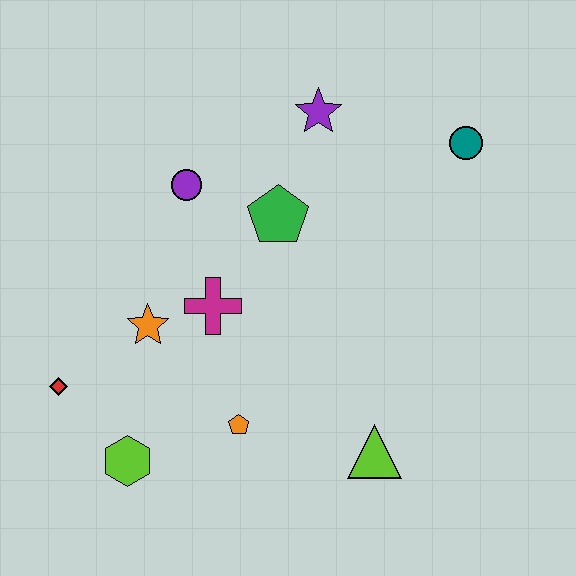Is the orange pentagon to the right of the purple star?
No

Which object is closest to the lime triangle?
The orange pentagon is closest to the lime triangle.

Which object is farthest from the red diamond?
The teal circle is farthest from the red diamond.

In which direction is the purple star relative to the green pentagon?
The purple star is above the green pentagon.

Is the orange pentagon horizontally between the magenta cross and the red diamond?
No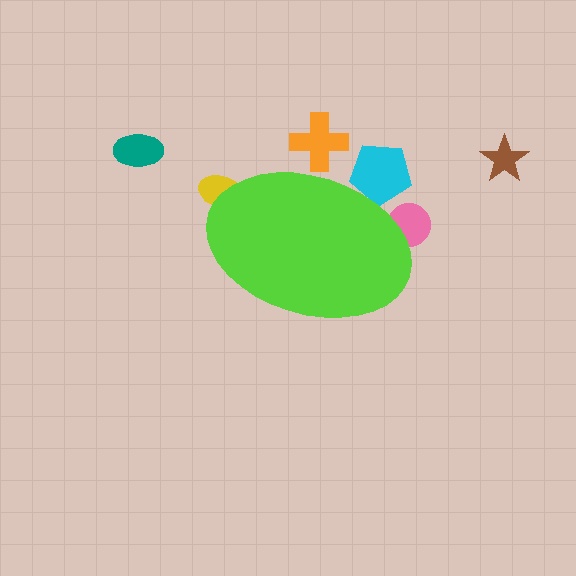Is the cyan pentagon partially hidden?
Yes, the cyan pentagon is partially hidden behind the lime ellipse.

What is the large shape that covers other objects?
A lime ellipse.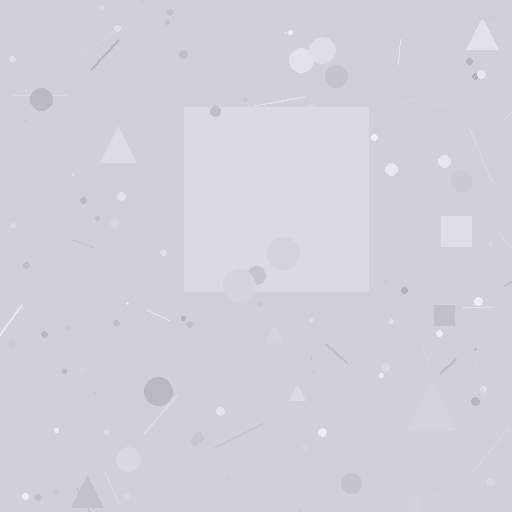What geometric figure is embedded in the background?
A square is embedded in the background.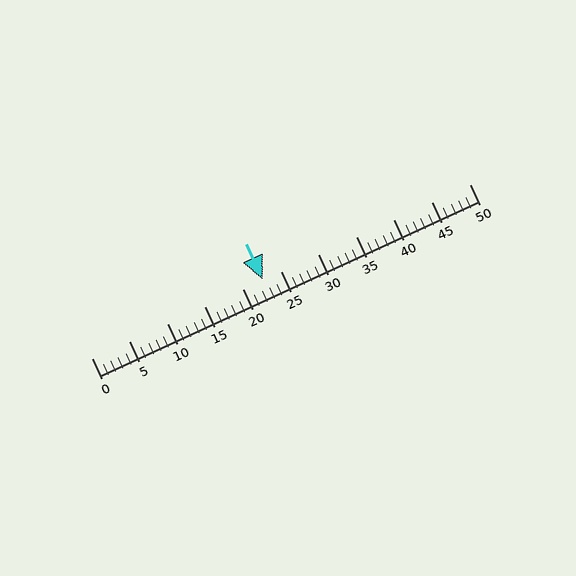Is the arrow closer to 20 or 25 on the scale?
The arrow is closer to 25.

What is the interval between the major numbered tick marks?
The major tick marks are spaced 5 units apart.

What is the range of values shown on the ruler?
The ruler shows values from 0 to 50.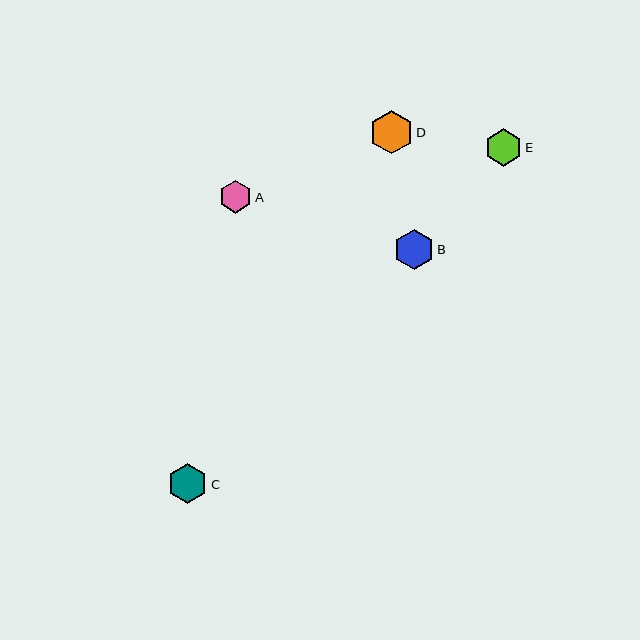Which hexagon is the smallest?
Hexagon A is the smallest with a size of approximately 33 pixels.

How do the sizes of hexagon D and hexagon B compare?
Hexagon D and hexagon B are approximately the same size.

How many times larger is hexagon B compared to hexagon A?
Hexagon B is approximately 1.2 times the size of hexagon A.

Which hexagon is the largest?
Hexagon D is the largest with a size of approximately 43 pixels.